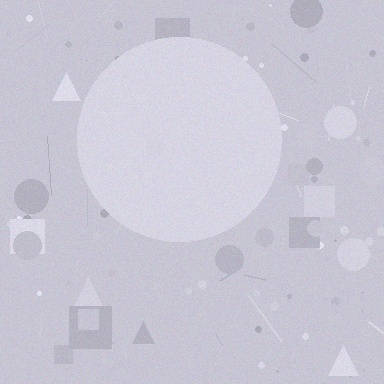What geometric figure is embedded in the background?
A circle is embedded in the background.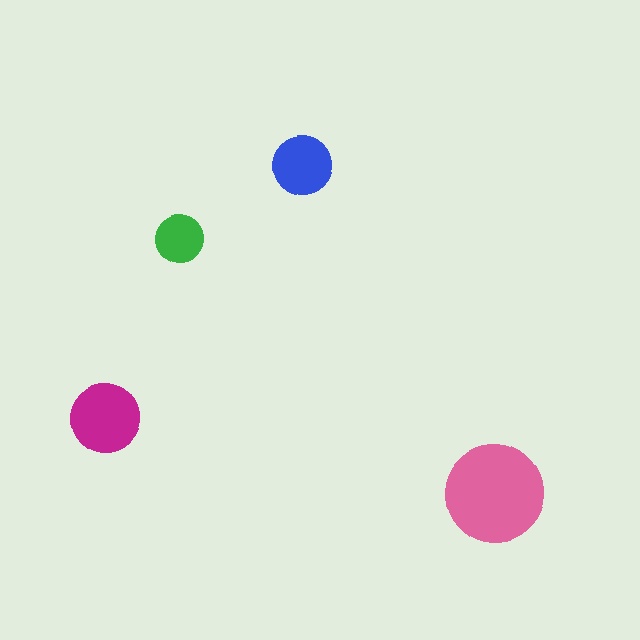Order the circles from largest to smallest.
the pink one, the magenta one, the blue one, the green one.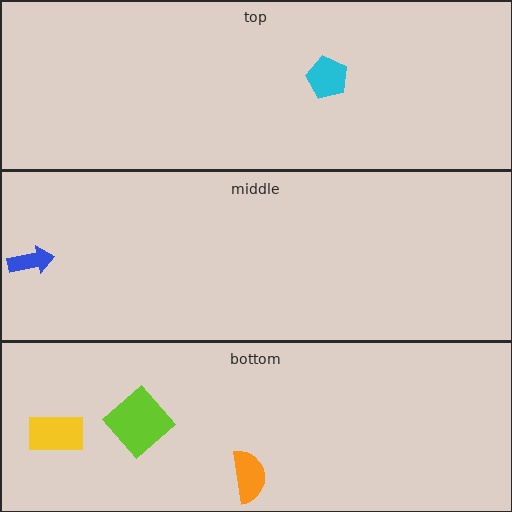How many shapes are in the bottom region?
3.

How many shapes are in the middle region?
1.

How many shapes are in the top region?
1.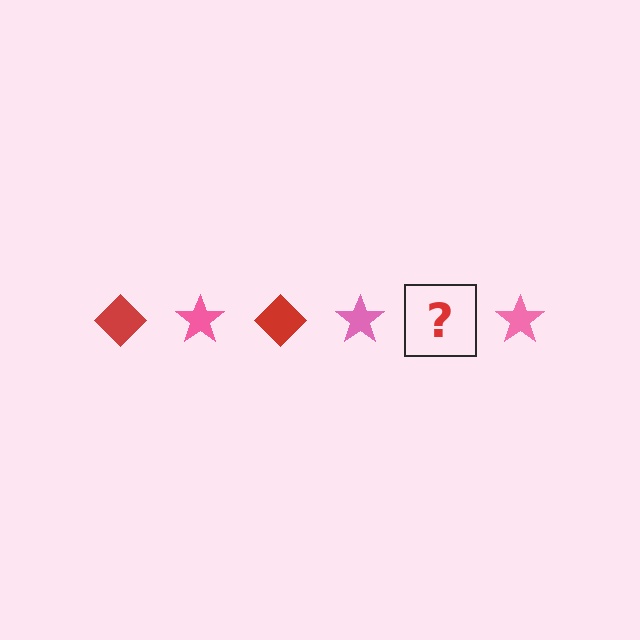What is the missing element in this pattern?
The missing element is a red diamond.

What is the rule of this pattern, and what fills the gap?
The rule is that the pattern alternates between red diamond and pink star. The gap should be filled with a red diamond.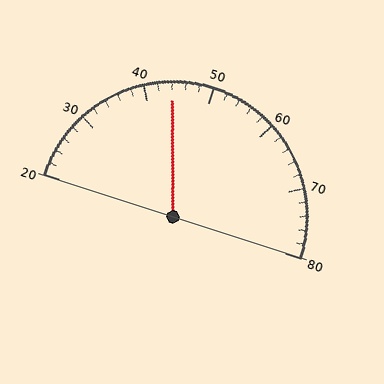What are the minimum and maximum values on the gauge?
The gauge ranges from 20 to 80.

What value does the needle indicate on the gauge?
The needle indicates approximately 44.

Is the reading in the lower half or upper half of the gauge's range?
The reading is in the lower half of the range (20 to 80).